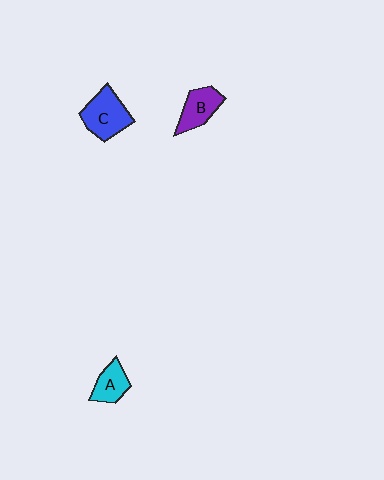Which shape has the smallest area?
Shape A (cyan).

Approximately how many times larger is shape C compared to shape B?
Approximately 1.4 times.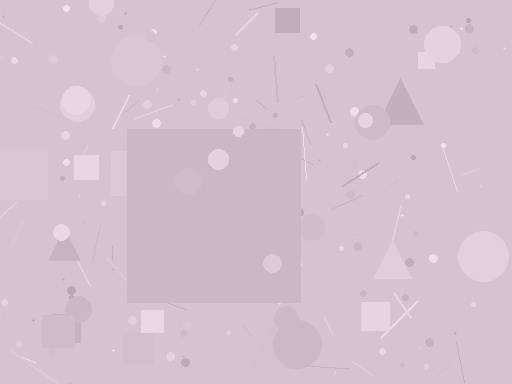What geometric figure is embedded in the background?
A square is embedded in the background.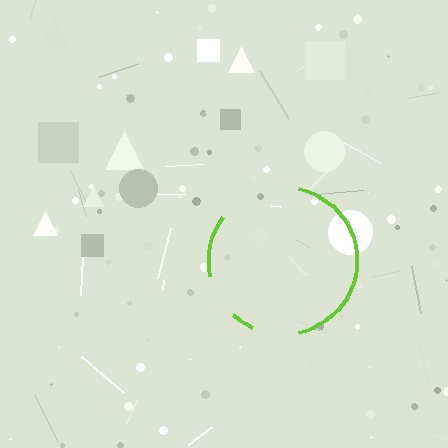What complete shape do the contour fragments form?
The contour fragments form a circle.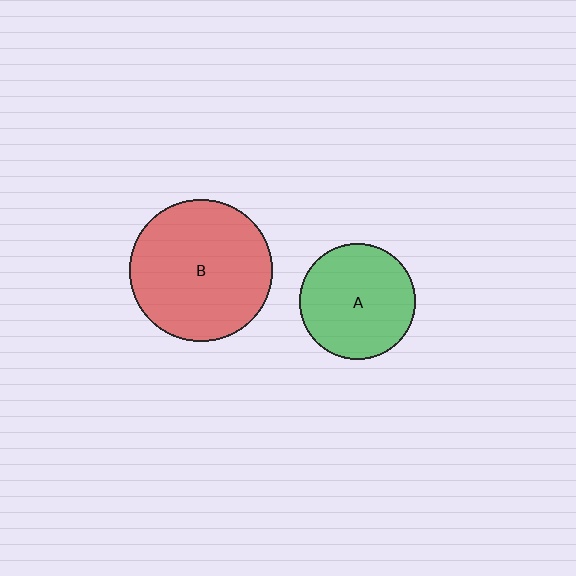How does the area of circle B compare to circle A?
Approximately 1.5 times.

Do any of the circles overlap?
No, none of the circles overlap.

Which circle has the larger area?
Circle B (red).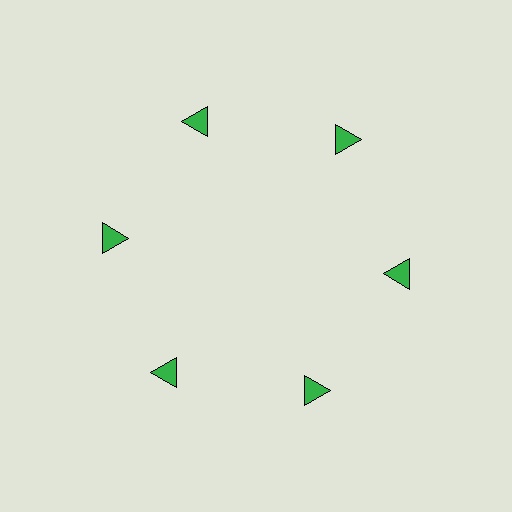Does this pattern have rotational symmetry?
Yes, this pattern has 6-fold rotational symmetry. It looks the same after rotating 60 degrees around the center.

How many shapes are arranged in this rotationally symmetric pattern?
There are 6 shapes, arranged in 6 groups of 1.